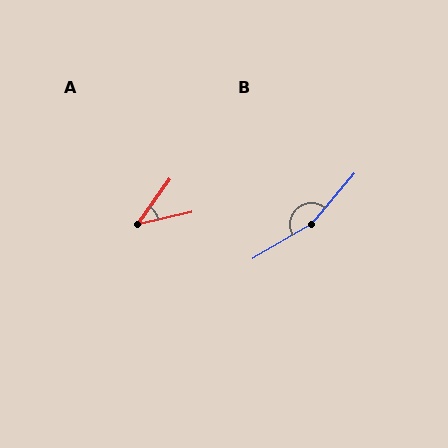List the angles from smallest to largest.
A (41°), B (161°).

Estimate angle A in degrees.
Approximately 41 degrees.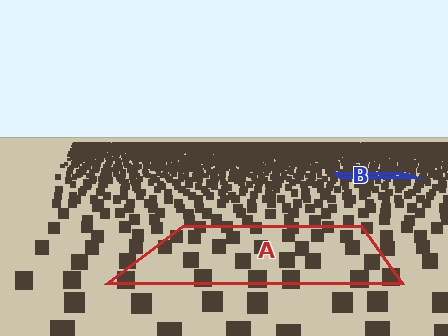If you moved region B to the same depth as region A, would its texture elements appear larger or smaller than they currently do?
They would appear larger. At a closer depth, the same texture elements are projected at a bigger on-screen size.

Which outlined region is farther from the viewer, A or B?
Region B is farther from the viewer — the texture elements inside it appear smaller and more densely packed.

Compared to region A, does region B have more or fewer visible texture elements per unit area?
Region B has more texture elements per unit area — they are packed more densely because it is farther away.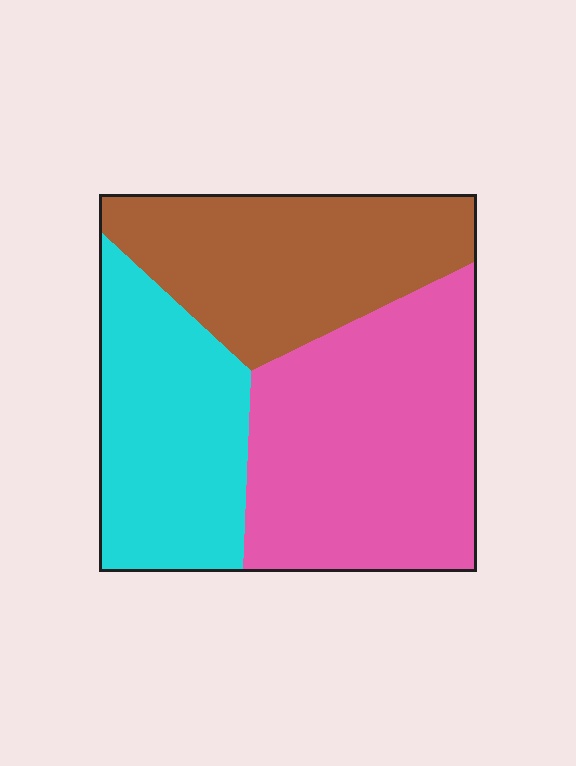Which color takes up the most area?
Pink, at roughly 40%.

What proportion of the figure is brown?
Brown takes up between a sixth and a third of the figure.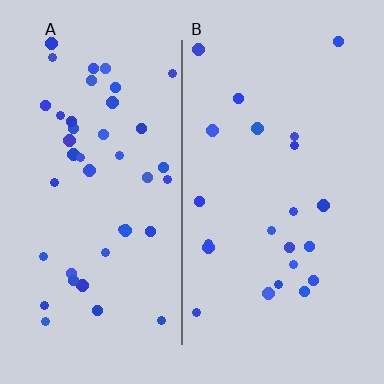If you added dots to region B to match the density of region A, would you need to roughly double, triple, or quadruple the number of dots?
Approximately double.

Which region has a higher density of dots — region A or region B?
A (the left).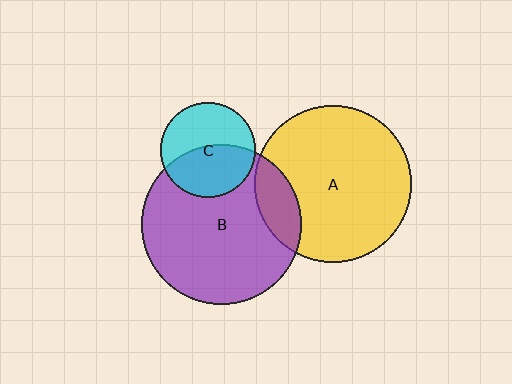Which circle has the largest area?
Circle B (purple).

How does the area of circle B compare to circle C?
Approximately 2.8 times.